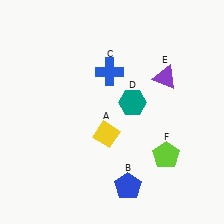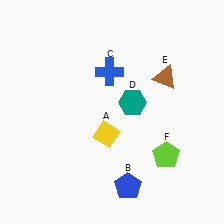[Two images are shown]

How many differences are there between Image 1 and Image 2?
There is 1 difference between the two images.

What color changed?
The triangle (E) changed from purple in Image 1 to brown in Image 2.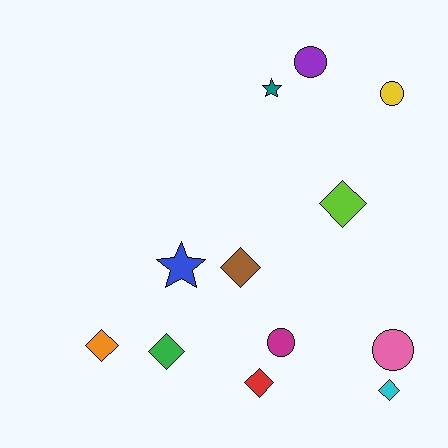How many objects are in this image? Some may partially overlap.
There are 12 objects.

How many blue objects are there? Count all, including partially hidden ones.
There is 1 blue object.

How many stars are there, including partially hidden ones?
There are 2 stars.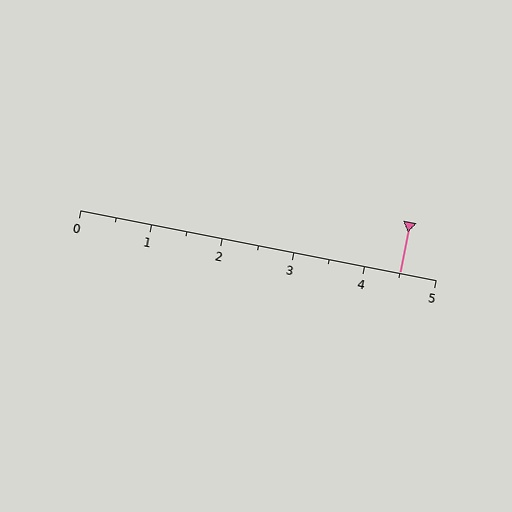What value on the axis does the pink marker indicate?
The marker indicates approximately 4.5.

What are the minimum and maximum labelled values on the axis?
The axis runs from 0 to 5.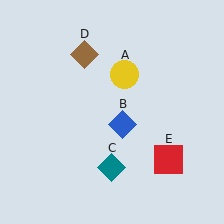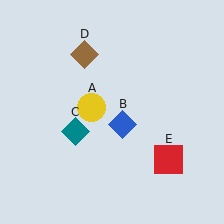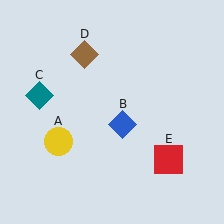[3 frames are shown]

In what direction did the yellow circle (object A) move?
The yellow circle (object A) moved down and to the left.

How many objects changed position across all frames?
2 objects changed position: yellow circle (object A), teal diamond (object C).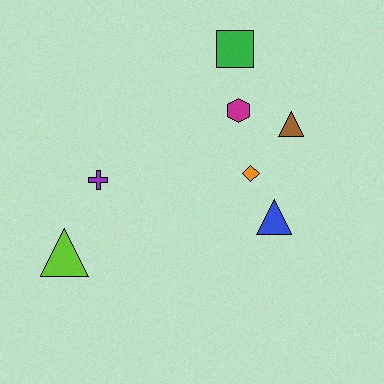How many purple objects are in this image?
There is 1 purple object.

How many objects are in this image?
There are 7 objects.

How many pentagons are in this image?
There are no pentagons.